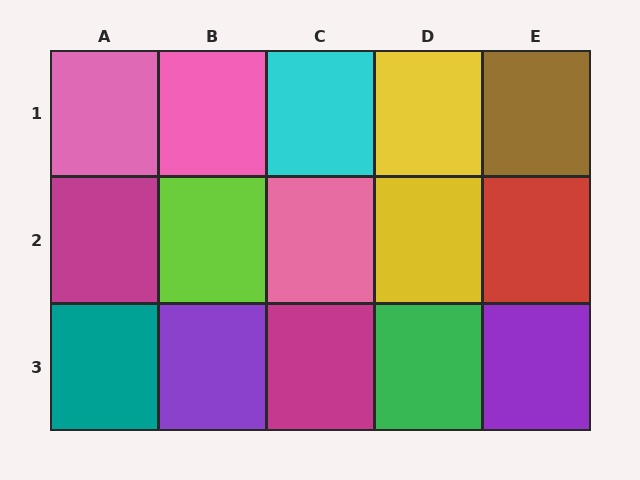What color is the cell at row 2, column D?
Yellow.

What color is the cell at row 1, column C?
Cyan.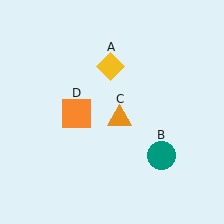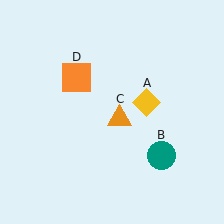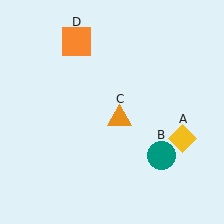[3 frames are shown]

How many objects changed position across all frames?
2 objects changed position: yellow diamond (object A), orange square (object D).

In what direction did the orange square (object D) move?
The orange square (object D) moved up.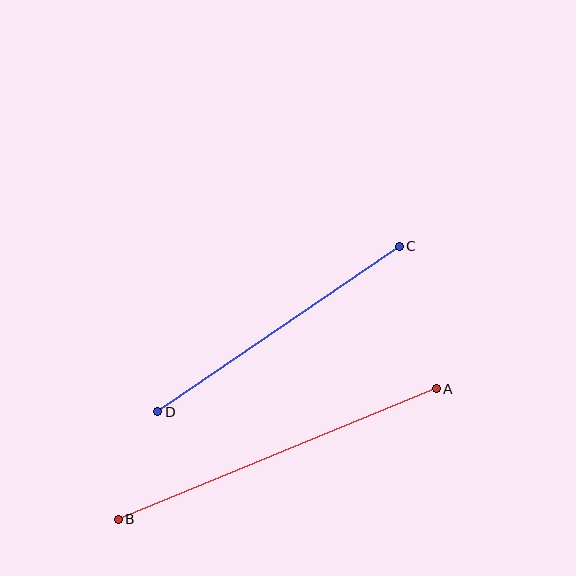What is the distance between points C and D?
The distance is approximately 293 pixels.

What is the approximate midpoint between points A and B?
The midpoint is at approximately (277, 454) pixels.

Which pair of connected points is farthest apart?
Points A and B are farthest apart.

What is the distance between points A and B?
The distance is approximately 344 pixels.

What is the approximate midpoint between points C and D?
The midpoint is at approximately (279, 329) pixels.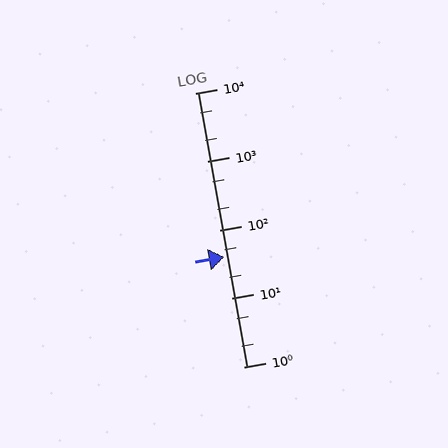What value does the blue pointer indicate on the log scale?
The pointer indicates approximately 40.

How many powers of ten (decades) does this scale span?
The scale spans 4 decades, from 1 to 10000.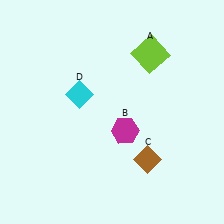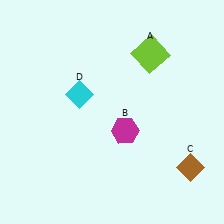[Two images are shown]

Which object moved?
The brown diamond (C) moved right.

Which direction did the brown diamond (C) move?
The brown diamond (C) moved right.